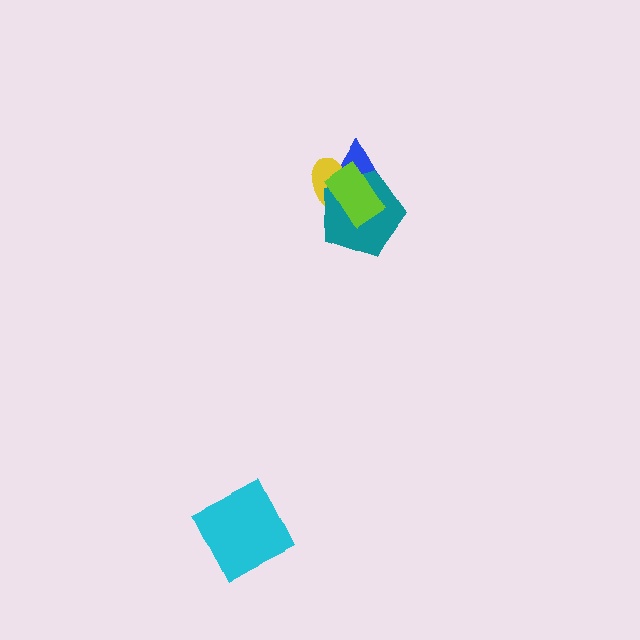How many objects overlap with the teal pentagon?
3 objects overlap with the teal pentagon.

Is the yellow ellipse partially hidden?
Yes, it is partially covered by another shape.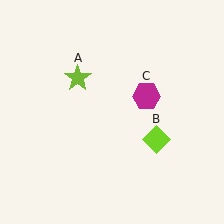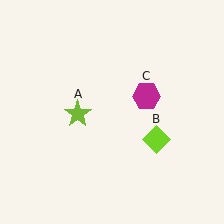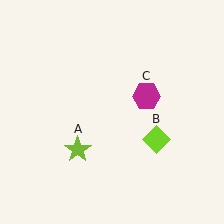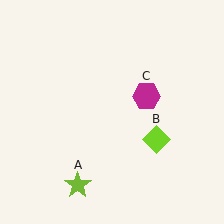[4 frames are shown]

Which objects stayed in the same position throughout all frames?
Lime diamond (object B) and magenta hexagon (object C) remained stationary.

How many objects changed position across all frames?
1 object changed position: lime star (object A).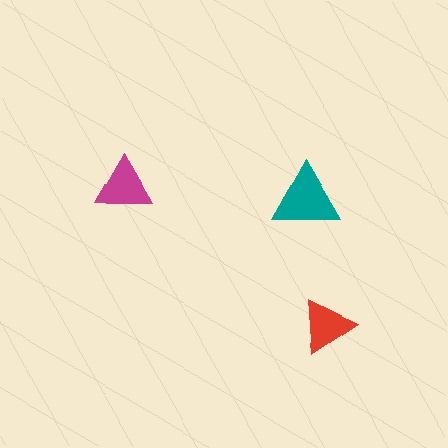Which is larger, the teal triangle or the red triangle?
The teal one.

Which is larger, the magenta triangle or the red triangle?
The magenta one.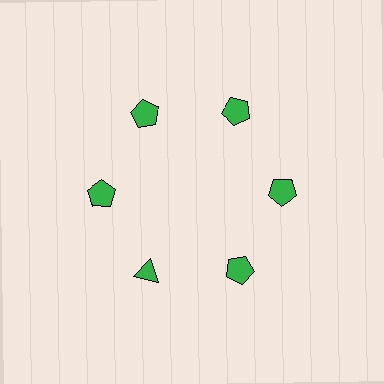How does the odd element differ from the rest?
It has a different shape: triangle instead of pentagon.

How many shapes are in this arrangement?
There are 6 shapes arranged in a ring pattern.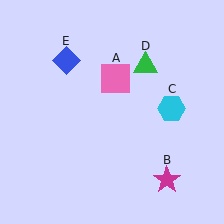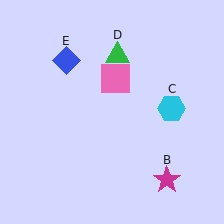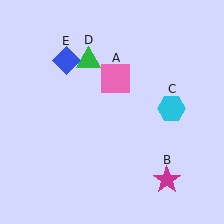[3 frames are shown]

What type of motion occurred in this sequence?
The green triangle (object D) rotated counterclockwise around the center of the scene.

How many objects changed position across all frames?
1 object changed position: green triangle (object D).